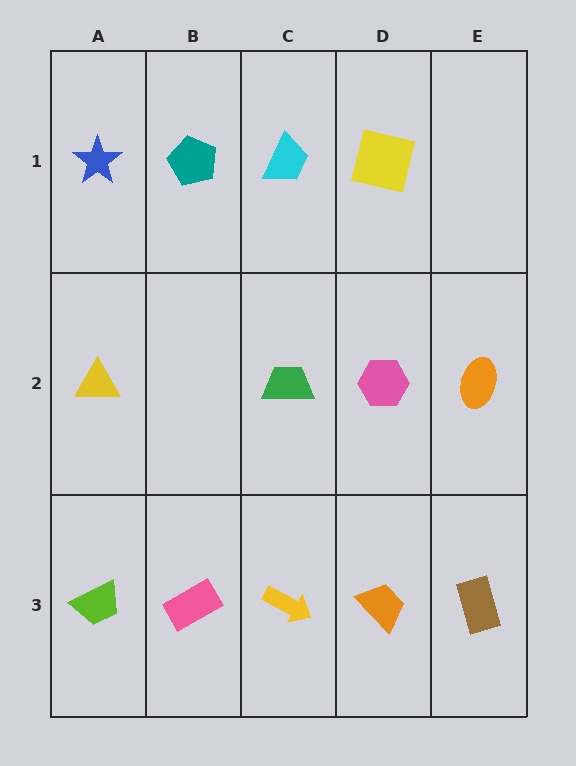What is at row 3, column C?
A yellow arrow.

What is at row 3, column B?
A pink rectangle.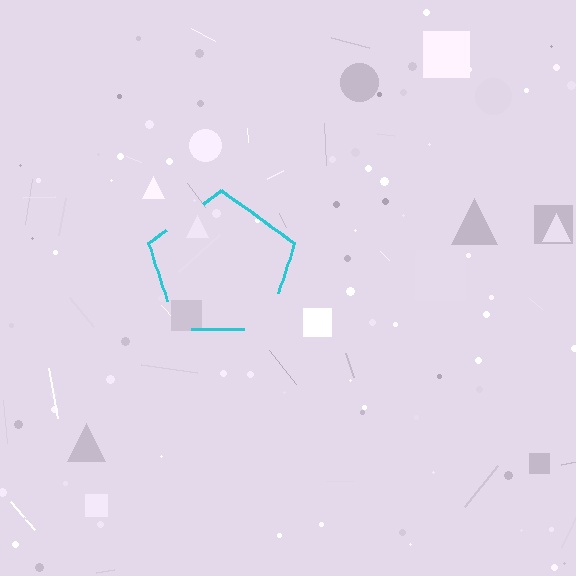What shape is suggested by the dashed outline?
The dashed outline suggests a pentagon.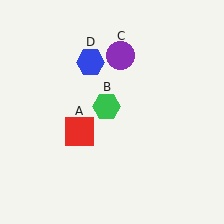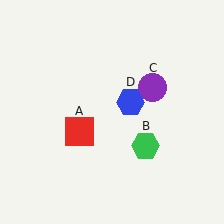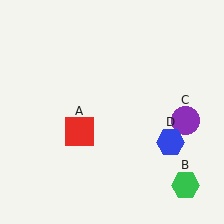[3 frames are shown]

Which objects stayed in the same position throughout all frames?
Red square (object A) remained stationary.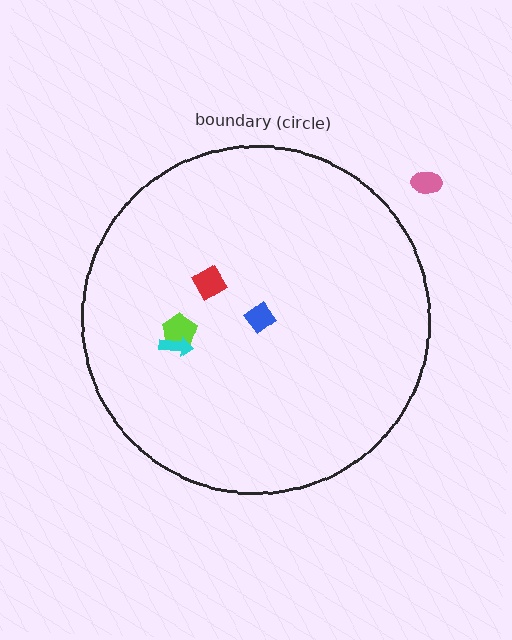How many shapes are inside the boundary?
4 inside, 1 outside.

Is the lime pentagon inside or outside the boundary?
Inside.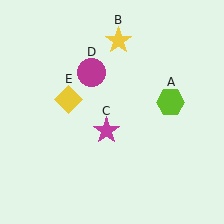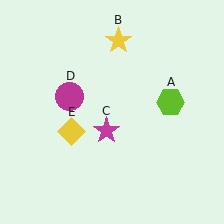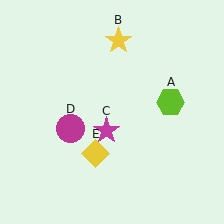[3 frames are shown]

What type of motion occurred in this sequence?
The magenta circle (object D), yellow diamond (object E) rotated counterclockwise around the center of the scene.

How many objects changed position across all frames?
2 objects changed position: magenta circle (object D), yellow diamond (object E).